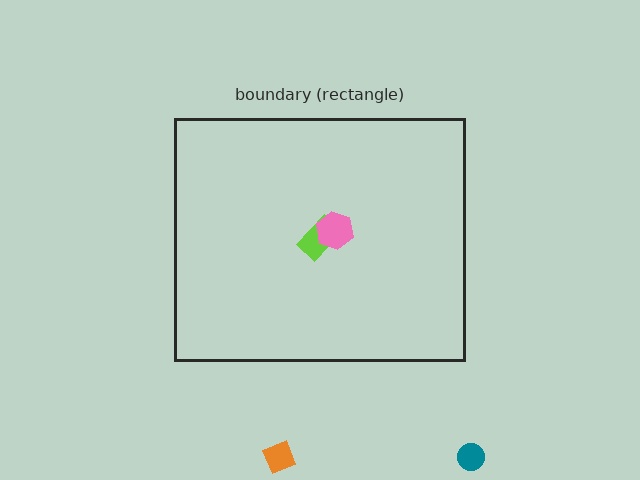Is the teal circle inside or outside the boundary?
Outside.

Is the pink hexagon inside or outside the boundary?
Inside.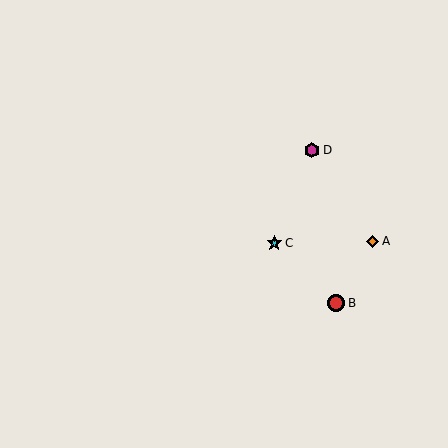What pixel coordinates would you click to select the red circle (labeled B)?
Click at (336, 303) to select the red circle B.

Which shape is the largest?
The red circle (labeled B) is the largest.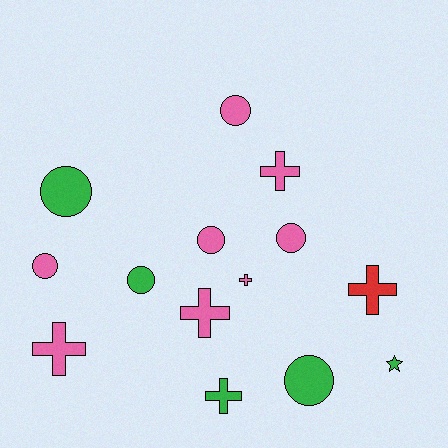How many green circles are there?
There are 3 green circles.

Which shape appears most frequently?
Circle, with 7 objects.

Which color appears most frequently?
Pink, with 8 objects.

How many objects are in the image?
There are 14 objects.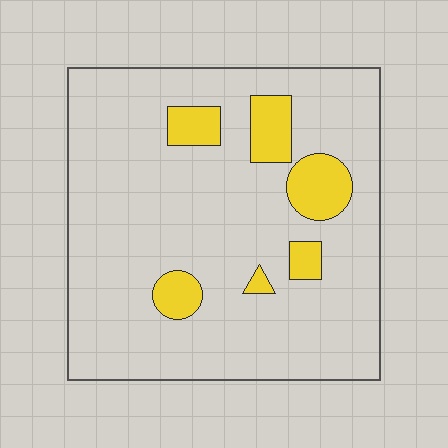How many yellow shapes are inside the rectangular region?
6.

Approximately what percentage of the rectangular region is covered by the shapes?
Approximately 15%.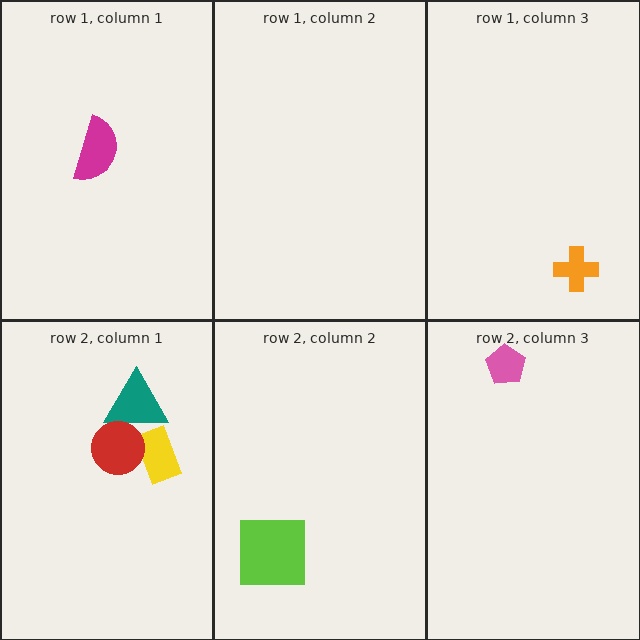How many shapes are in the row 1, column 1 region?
1.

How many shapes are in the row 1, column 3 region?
1.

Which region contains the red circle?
The row 2, column 1 region.